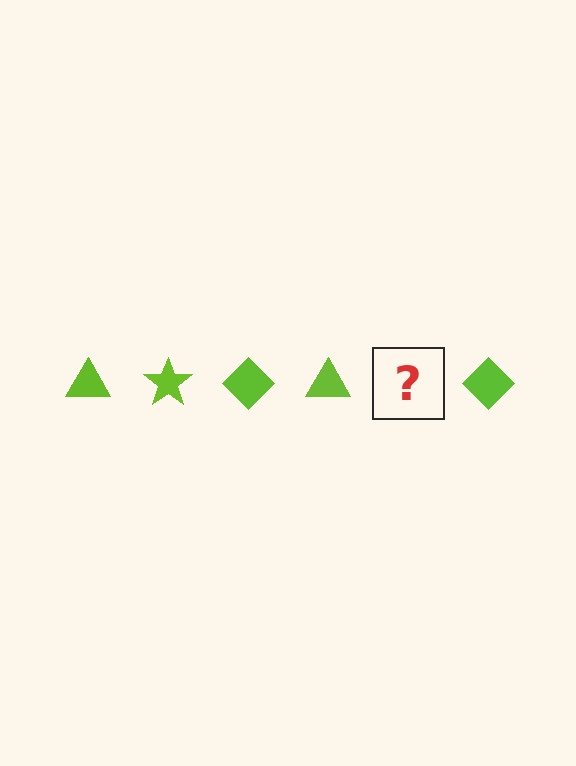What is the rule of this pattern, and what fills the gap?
The rule is that the pattern cycles through triangle, star, diamond shapes in lime. The gap should be filled with a lime star.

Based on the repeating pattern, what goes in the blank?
The blank should be a lime star.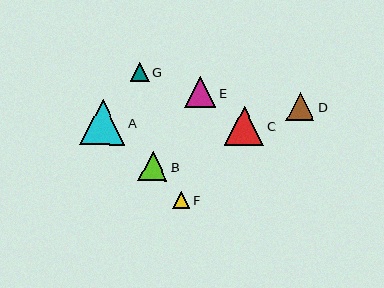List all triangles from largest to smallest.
From largest to smallest: A, C, E, B, D, G, F.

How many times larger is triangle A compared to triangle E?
Triangle A is approximately 1.5 times the size of triangle E.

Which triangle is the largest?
Triangle A is the largest with a size of approximately 45 pixels.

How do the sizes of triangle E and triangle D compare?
Triangle E and triangle D are approximately the same size.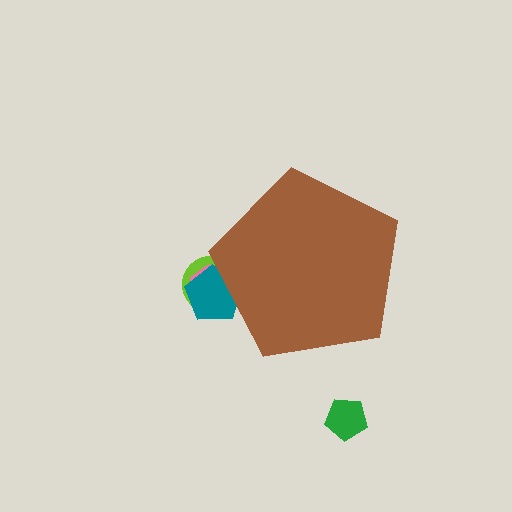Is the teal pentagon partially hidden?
Yes, the teal pentagon is partially hidden behind the brown pentagon.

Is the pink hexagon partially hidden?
Yes, the pink hexagon is partially hidden behind the brown pentagon.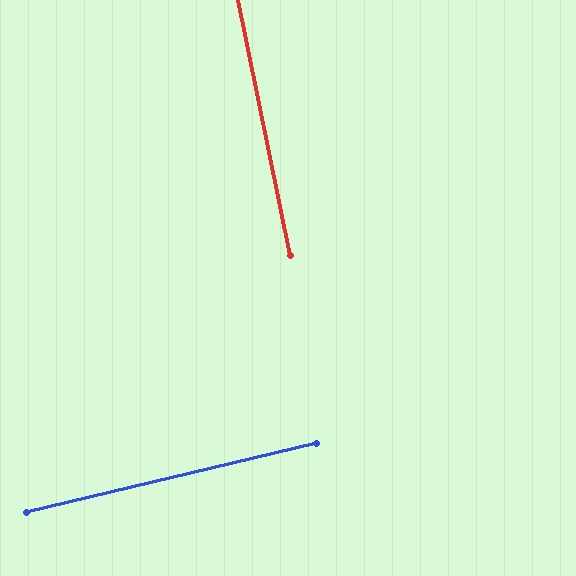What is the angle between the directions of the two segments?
Approximately 88 degrees.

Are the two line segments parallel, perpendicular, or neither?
Perpendicular — they meet at approximately 88°.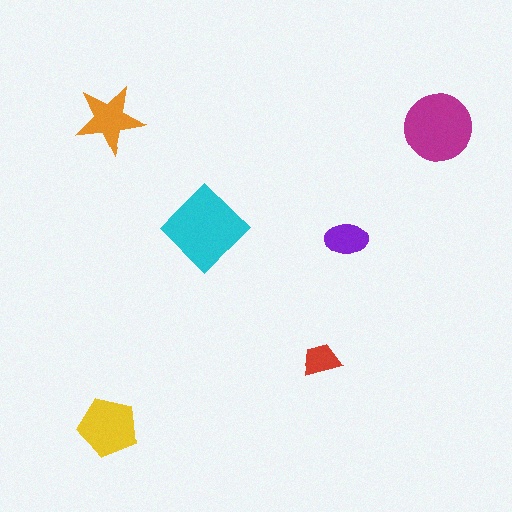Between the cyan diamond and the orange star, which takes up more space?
The cyan diamond.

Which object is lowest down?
The yellow pentagon is bottommost.